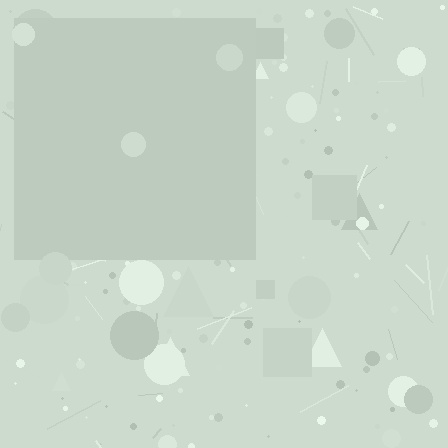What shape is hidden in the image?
A square is hidden in the image.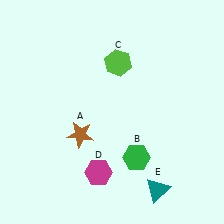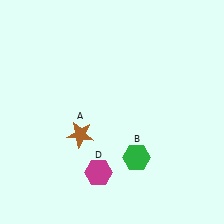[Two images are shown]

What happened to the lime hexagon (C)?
The lime hexagon (C) was removed in Image 2. It was in the top-right area of Image 1.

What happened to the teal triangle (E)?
The teal triangle (E) was removed in Image 2. It was in the bottom-right area of Image 1.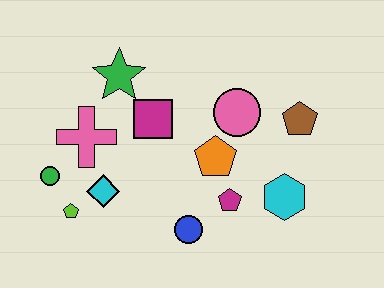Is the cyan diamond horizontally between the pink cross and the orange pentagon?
Yes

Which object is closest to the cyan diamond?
The lime pentagon is closest to the cyan diamond.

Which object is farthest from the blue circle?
The green star is farthest from the blue circle.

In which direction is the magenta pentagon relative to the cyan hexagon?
The magenta pentagon is to the left of the cyan hexagon.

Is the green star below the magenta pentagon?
No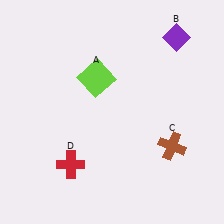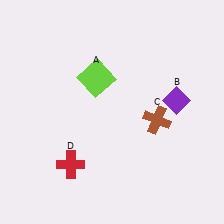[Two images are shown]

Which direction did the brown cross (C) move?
The brown cross (C) moved up.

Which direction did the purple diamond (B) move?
The purple diamond (B) moved down.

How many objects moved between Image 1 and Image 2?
2 objects moved between the two images.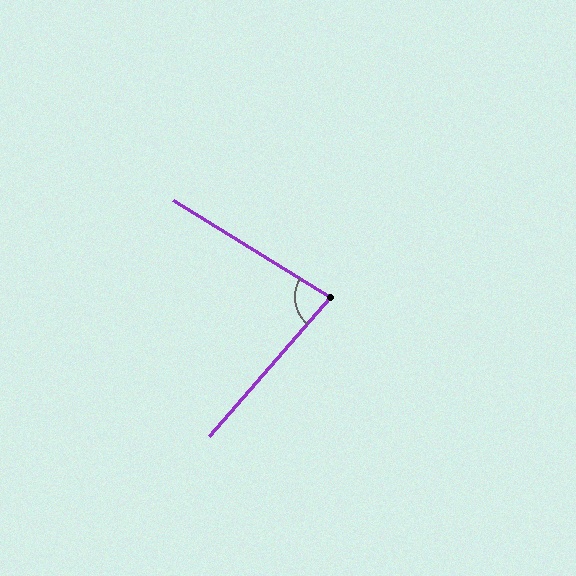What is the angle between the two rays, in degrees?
Approximately 81 degrees.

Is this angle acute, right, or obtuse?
It is acute.